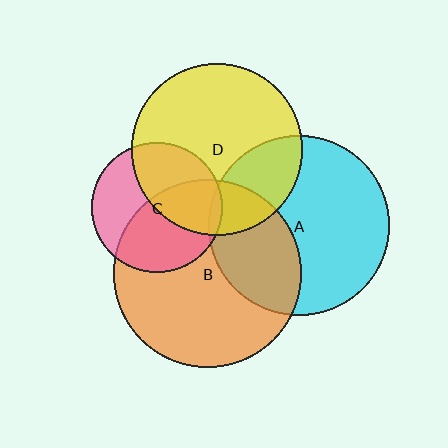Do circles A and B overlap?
Yes.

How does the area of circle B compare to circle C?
Approximately 2.1 times.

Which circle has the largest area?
Circle B (orange).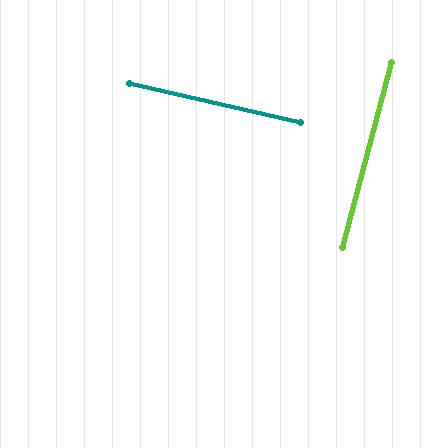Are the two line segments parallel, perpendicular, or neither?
Perpendicular — they meet at approximately 88°.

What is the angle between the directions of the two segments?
Approximately 88 degrees.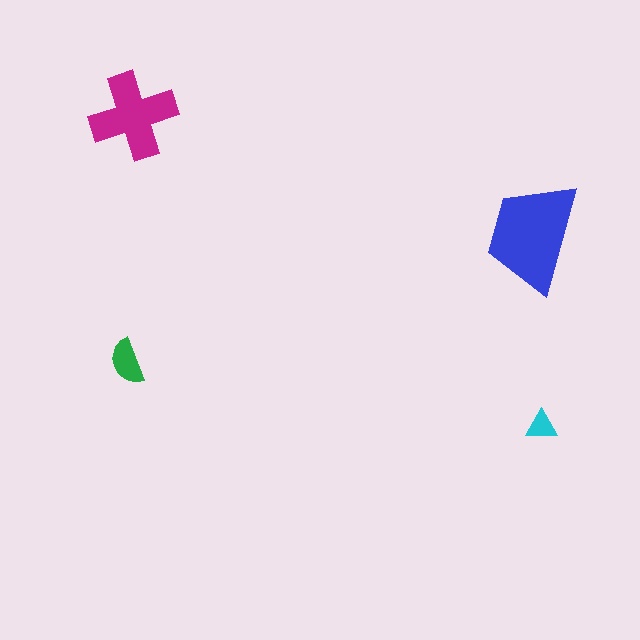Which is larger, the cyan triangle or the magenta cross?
The magenta cross.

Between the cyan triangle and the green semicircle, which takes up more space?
The green semicircle.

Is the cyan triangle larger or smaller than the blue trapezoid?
Smaller.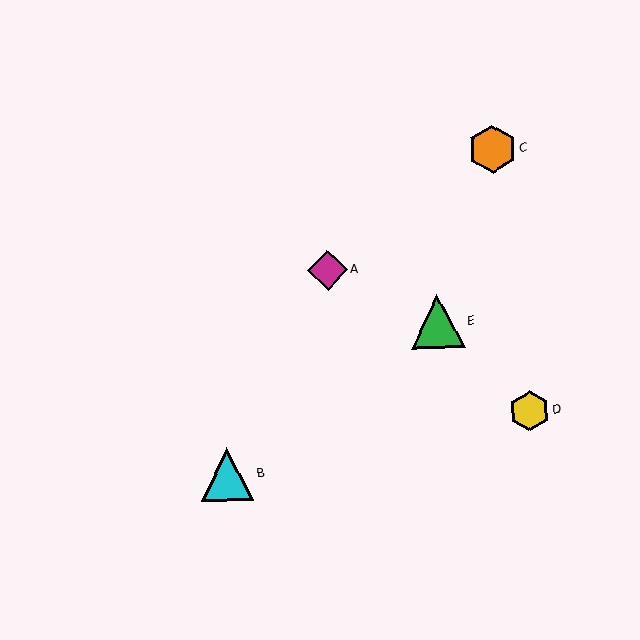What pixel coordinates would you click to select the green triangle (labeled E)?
Click at (437, 322) to select the green triangle E.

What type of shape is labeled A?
Shape A is a magenta diamond.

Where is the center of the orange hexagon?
The center of the orange hexagon is at (492, 149).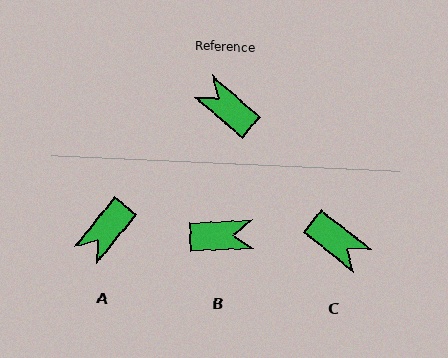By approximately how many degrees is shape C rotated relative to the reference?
Approximately 178 degrees clockwise.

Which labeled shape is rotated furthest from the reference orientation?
C, about 178 degrees away.